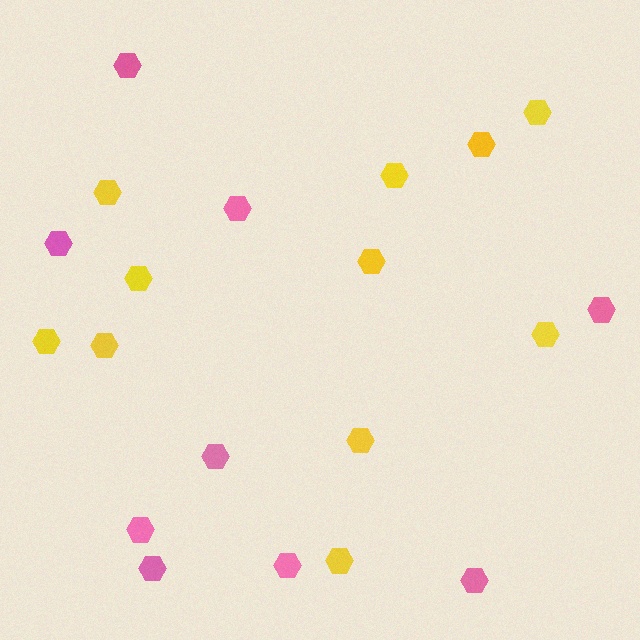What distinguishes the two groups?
There are 2 groups: one group of yellow hexagons (11) and one group of pink hexagons (9).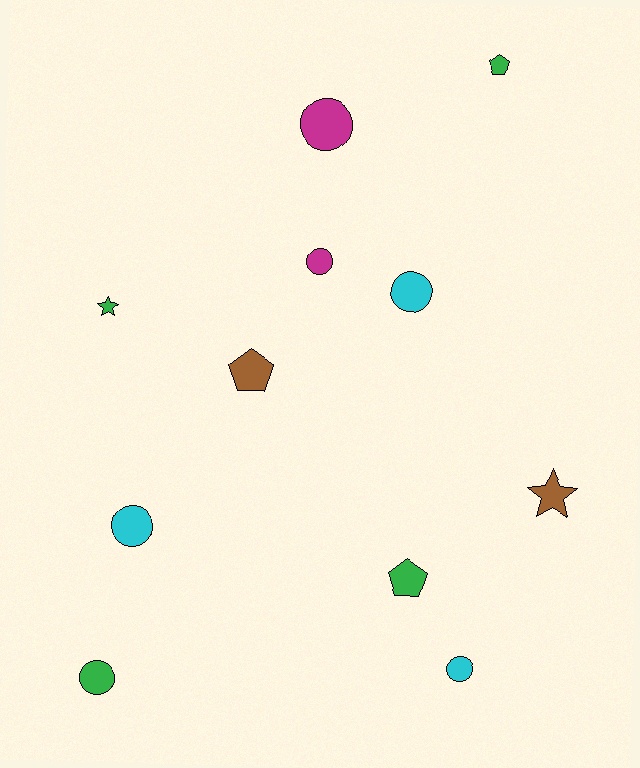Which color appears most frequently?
Green, with 4 objects.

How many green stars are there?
There is 1 green star.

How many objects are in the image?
There are 11 objects.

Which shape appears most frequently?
Circle, with 6 objects.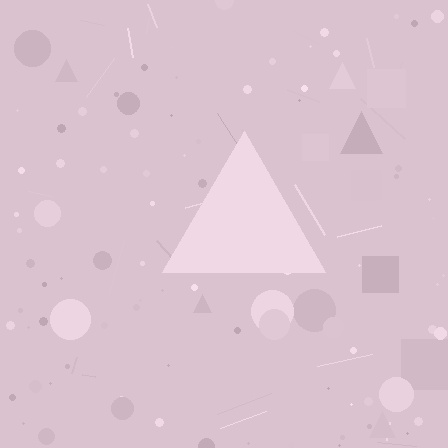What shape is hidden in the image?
A triangle is hidden in the image.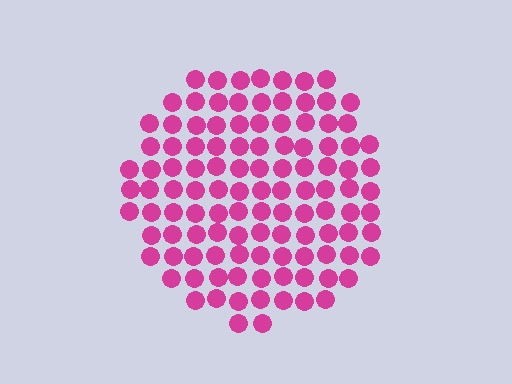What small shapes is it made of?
It is made of small circles.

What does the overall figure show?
The overall figure shows a circle.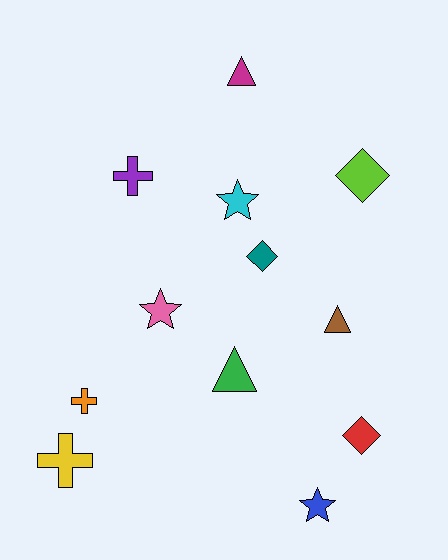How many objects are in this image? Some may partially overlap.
There are 12 objects.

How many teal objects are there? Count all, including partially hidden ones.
There is 1 teal object.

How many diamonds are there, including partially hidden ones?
There are 3 diamonds.